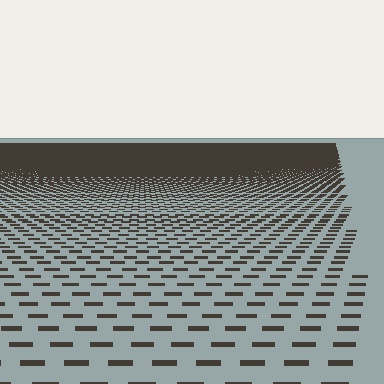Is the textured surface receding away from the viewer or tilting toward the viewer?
The surface is receding away from the viewer. Texture elements get smaller and denser toward the top.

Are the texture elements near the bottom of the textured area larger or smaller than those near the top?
Larger. Near the bottom, elements are closer to the viewer and appear at a bigger on-screen size.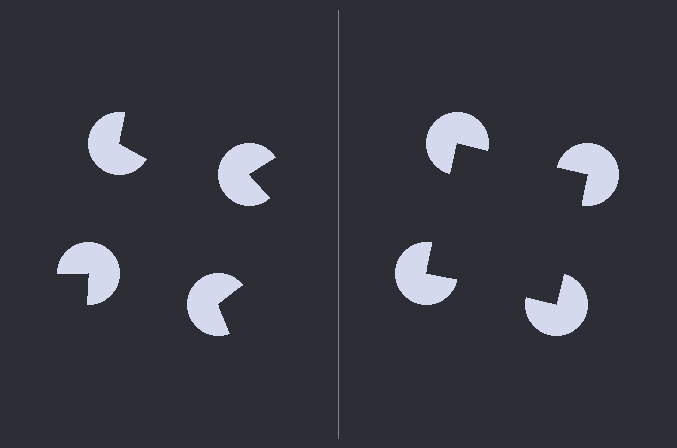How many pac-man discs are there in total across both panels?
8 — 4 on each side.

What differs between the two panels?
The pac-man discs are positioned identically on both sides; only the wedge orientations differ. On the right they align to a square; on the left they are misaligned.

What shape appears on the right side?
An illusory square.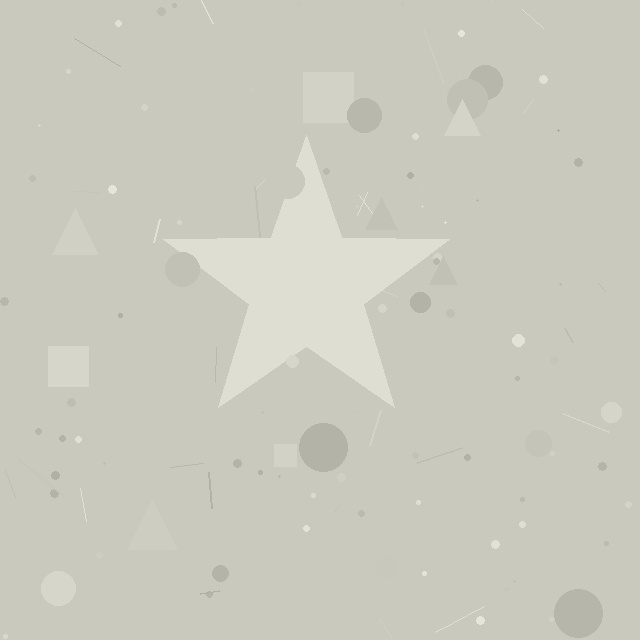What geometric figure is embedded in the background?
A star is embedded in the background.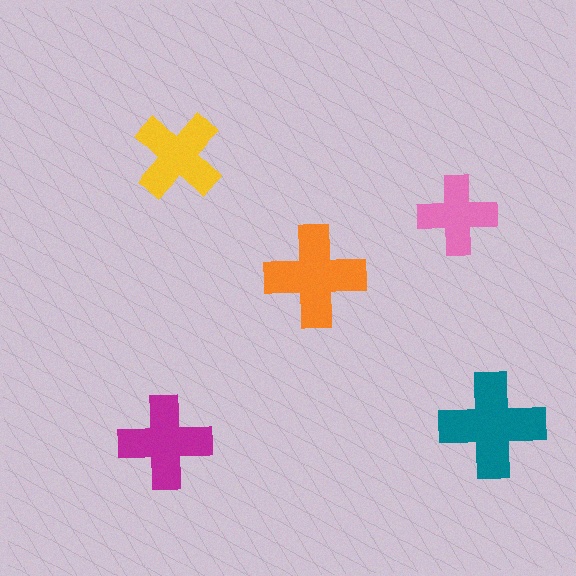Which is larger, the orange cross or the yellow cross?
The orange one.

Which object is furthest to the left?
The magenta cross is leftmost.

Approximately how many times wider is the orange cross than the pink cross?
About 1.5 times wider.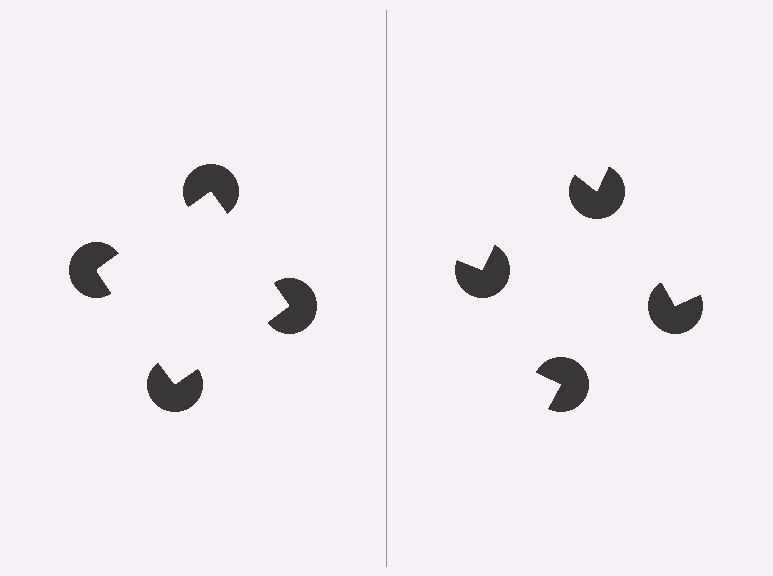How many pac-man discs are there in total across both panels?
8 — 4 on each side.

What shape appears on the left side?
An illusory square.